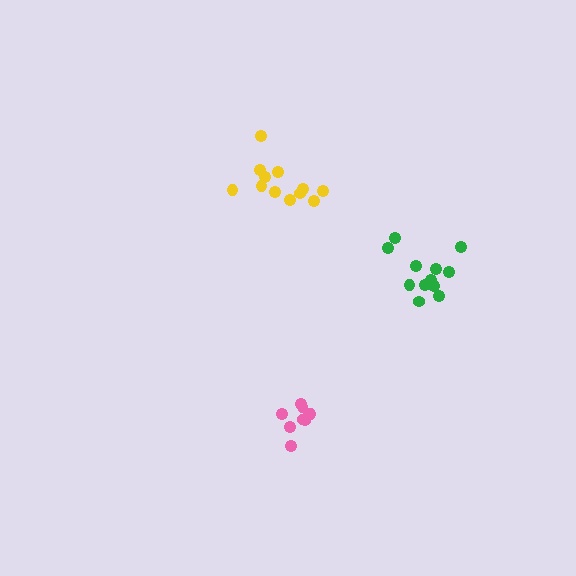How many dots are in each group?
Group 1: 12 dots, Group 2: 12 dots, Group 3: 9 dots (33 total).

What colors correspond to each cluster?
The clusters are colored: green, yellow, pink.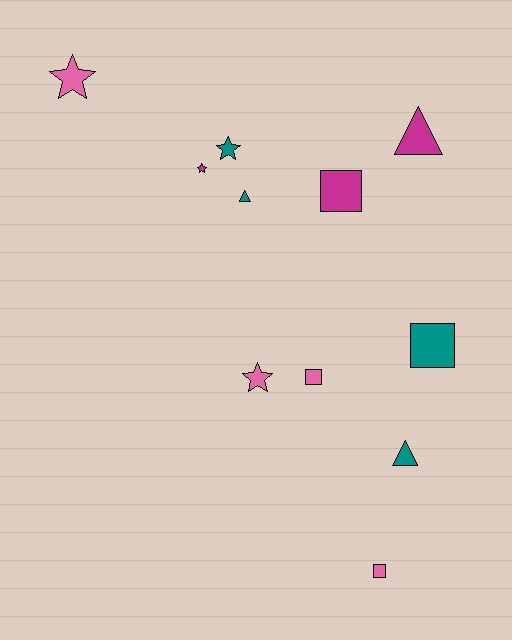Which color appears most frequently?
Pink, with 4 objects.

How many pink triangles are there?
There are no pink triangles.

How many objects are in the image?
There are 11 objects.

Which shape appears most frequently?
Star, with 4 objects.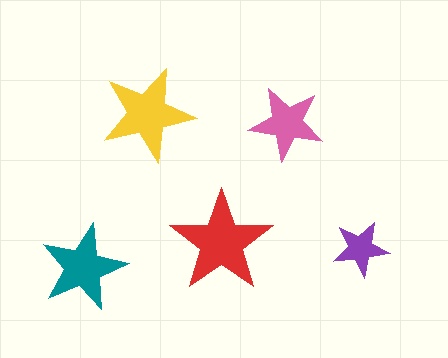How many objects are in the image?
There are 5 objects in the image.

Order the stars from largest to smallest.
the red one, the yellow one, the teal one, the pink one, the purple one.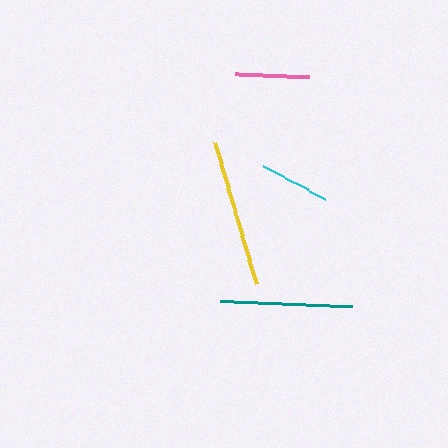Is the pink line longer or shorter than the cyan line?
The pink line is longer than the cyan line.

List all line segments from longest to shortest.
From longest to shortest: yellow, teal, pink, cyan.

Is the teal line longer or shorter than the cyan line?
The teal line is longer than the cyan line.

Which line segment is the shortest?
The cyan line is the shortest at approximately 71 pixels.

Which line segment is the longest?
The yellow line is the longest at approximately 148 pixels.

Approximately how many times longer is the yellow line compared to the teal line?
The yellow line is approximately 1.1 times the length of the teal line.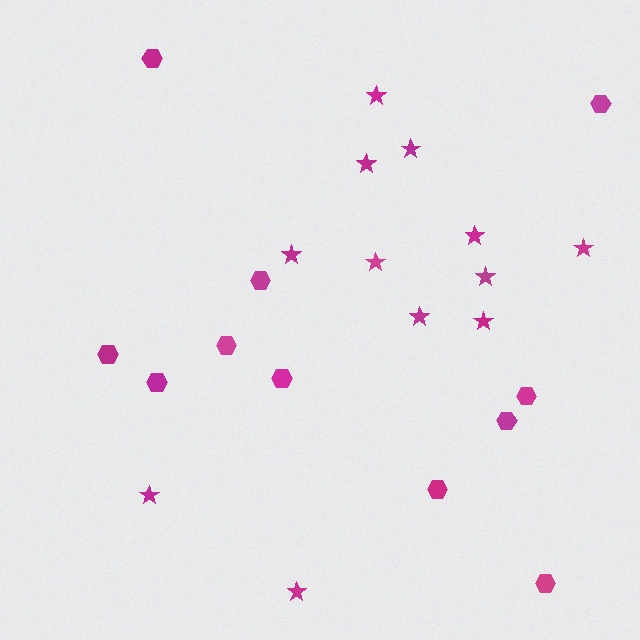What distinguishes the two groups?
There are 2 groups: one group of hexagons (11) and one group of stars (12).